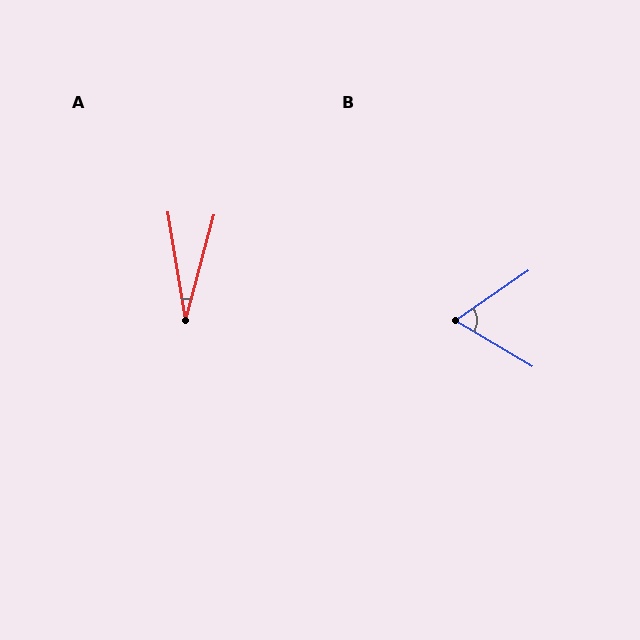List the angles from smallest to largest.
A (24°), B (65°).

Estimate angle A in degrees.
Approximately 24 degrees.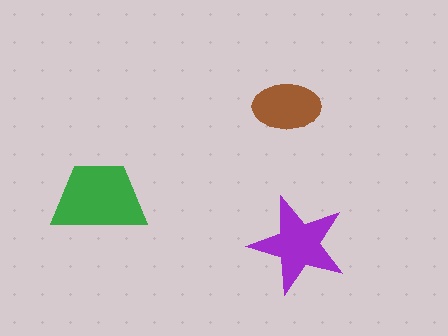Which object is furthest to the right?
The purple star is rightmost.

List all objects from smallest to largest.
The brown ellipse, the purple star, the green trapezoid.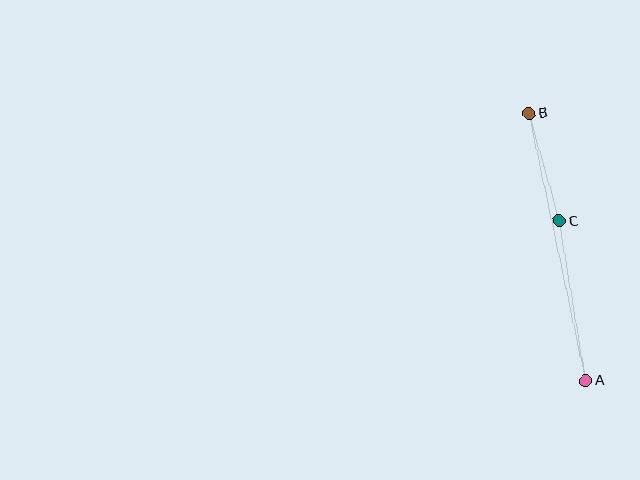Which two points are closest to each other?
Points B and C are closest to each other.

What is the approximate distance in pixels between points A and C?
The distance between A and C is approximately 162 pixels.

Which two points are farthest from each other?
Points A and B are farthest from each other.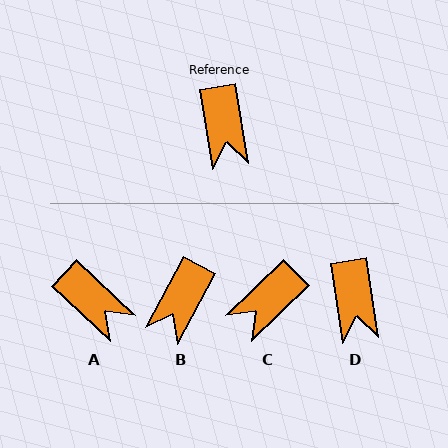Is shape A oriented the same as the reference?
No, it is off by about 38 degrees.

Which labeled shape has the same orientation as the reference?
D.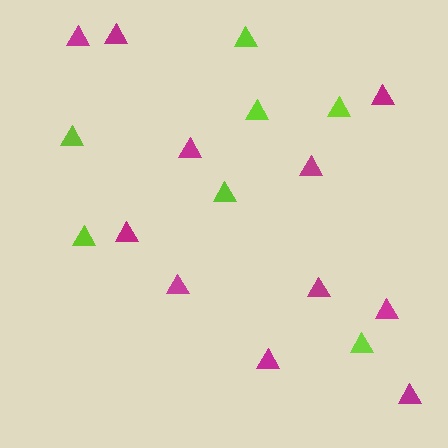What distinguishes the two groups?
There are 2 groups: one group of magenta triangles (11) and one group of lime triangles (7).